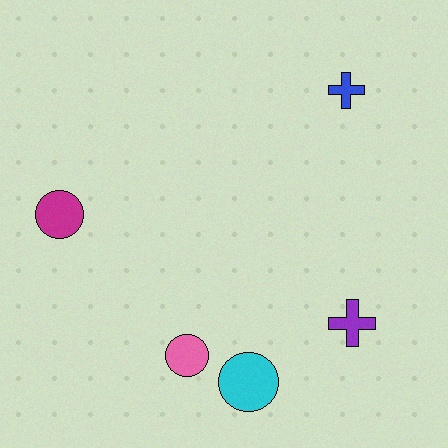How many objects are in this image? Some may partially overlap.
There are 5 objects.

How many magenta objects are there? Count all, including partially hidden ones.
There is 1 magenta object.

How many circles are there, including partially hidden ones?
There are 3 circles.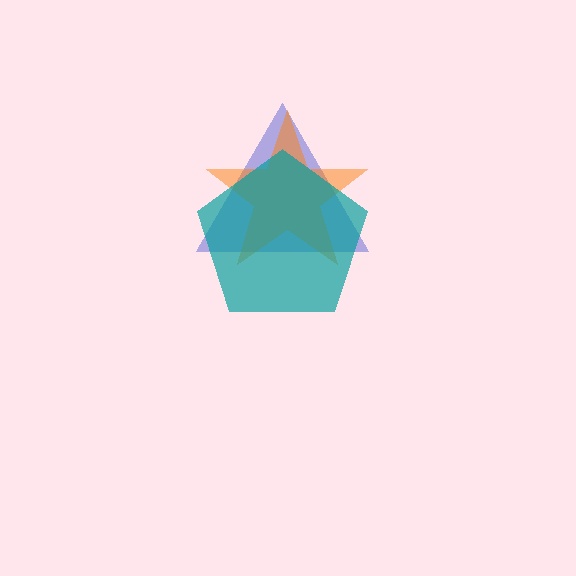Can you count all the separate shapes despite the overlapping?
Yes, there are 3 separate shapes.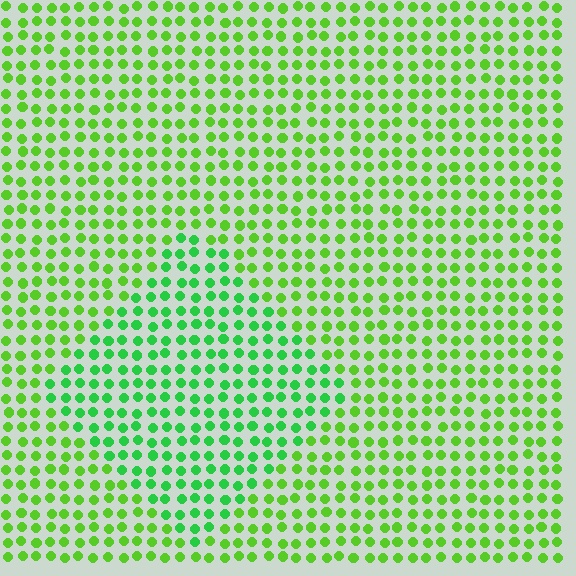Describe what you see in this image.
The image is filled with small lime elements in a uniform arrangement. A diamond-shaped region is visible where the elements are tinted to a slightly different hue, forming a subtle color boundary.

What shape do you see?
I see a diamond.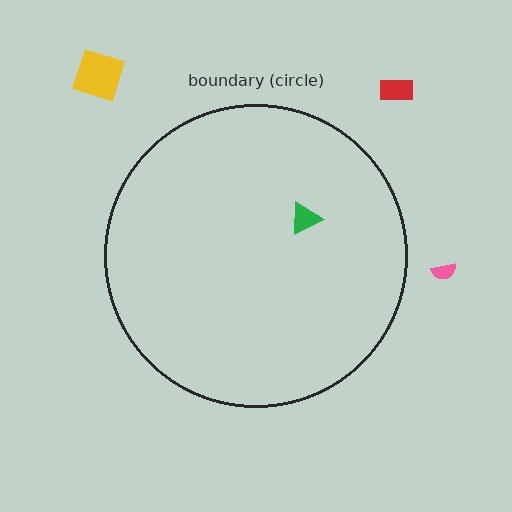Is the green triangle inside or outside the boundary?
Inside.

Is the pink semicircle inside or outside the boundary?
Outside.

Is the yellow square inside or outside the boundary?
Outside.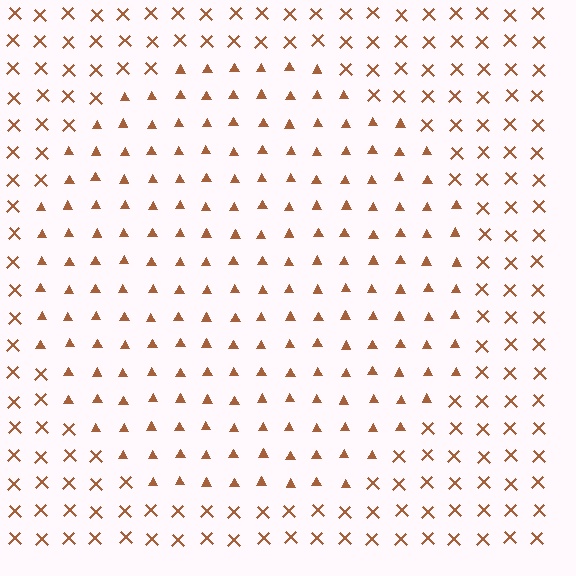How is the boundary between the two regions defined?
The boundary is defined by a change in element shape: triangles inside vs. X marks outside. All elements share the same color and spacing.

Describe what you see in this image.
The image is filled with small brown elements arranged in a uniform grid. A circle-shaped region contains triangles, while the surrounding area contains X marks. The boundary is defined purely by the change in element shape.